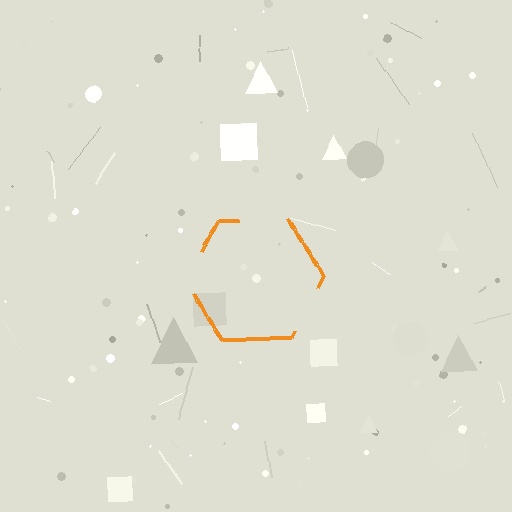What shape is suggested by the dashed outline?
The dashed outline suggests a hexagon.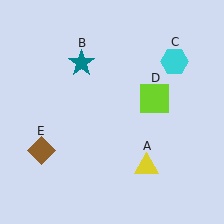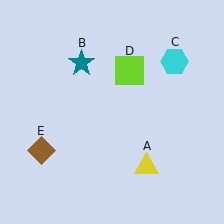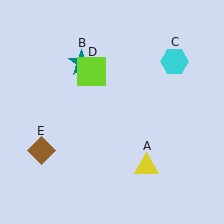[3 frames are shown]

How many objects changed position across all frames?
1 object changed position: lime square (object D).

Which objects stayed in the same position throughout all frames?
Yellow triangle (object A) and teal star (object B) and cyan hexagon (object C) and brown diamond (object E) remained stationary.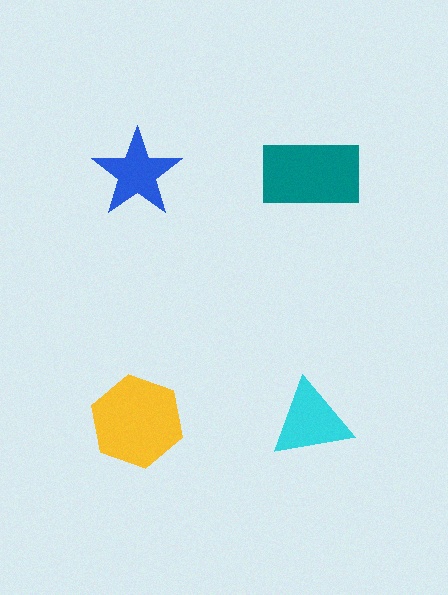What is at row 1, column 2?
A teal rectangle.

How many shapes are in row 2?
2 shapes.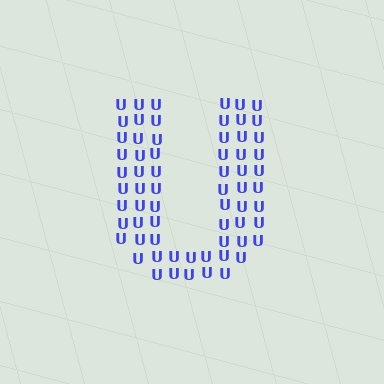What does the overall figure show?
The overall figure shows the letter U.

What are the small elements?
The small elements are letter U's.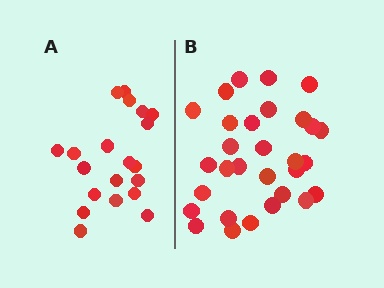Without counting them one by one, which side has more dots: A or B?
Region B (the right region) has more dots.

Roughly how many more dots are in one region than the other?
Region B has roughly 10 or so more dots than region A.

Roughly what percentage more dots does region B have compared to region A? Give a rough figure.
About 50% more.